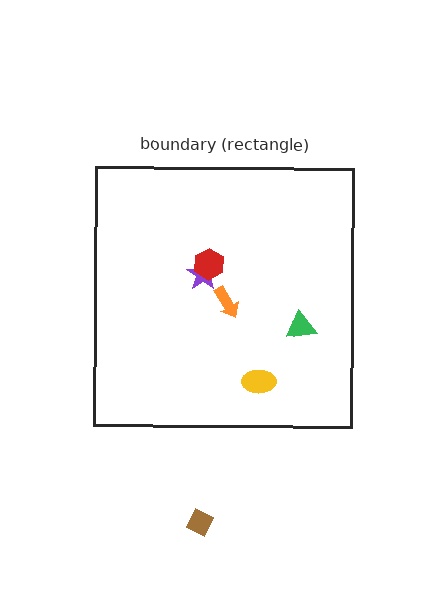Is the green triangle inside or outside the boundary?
Inside.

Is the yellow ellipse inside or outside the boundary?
Inside.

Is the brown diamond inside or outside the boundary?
Outside.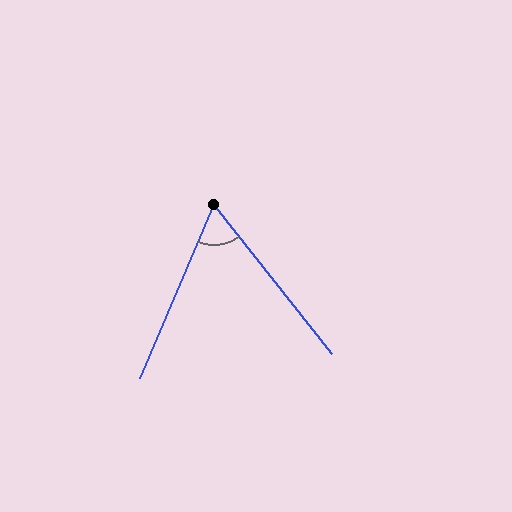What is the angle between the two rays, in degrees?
Approximately 61 degrees.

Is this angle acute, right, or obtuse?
It is acute.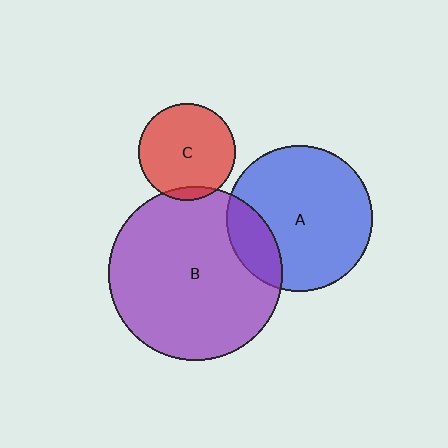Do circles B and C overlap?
Yes.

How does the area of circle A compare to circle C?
Approximately 2.3 times.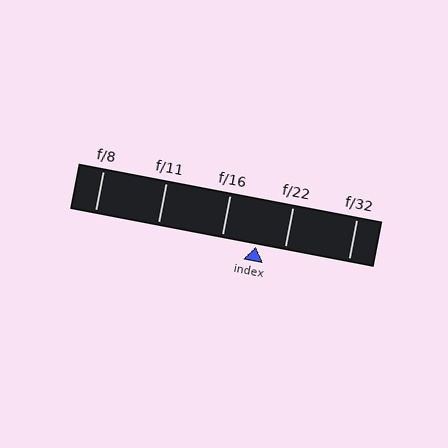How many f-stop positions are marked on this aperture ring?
There are 5 f-stop positions marked.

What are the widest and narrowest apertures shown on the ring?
The widest aperture shown is f/8 and the narrowest is f/32.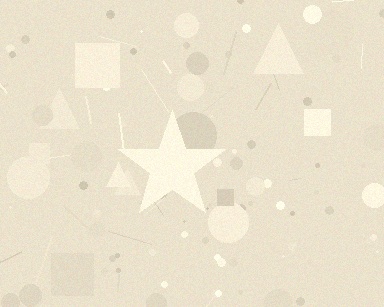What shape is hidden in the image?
A star is hidden in the image.